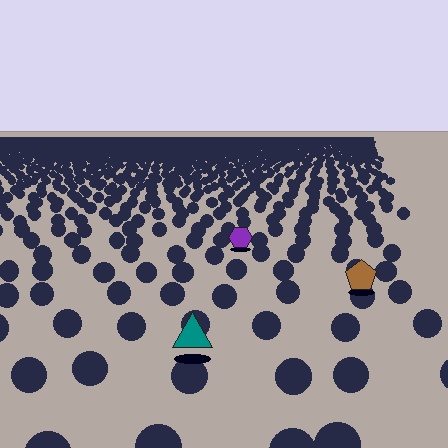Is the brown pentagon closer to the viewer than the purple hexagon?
Yes. The brown pentagon is closer — you can tell from the texture gradient: the ground texture is coarser near it.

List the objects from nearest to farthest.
From nearest to farthest: the teal triangle, the brown pentagon, the purple hexagon.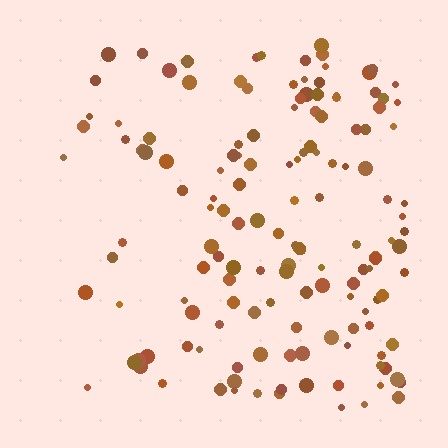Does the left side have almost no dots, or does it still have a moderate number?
Still a moderate number, just noticeably fewer than the right.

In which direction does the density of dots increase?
From left to right, with the right side densest.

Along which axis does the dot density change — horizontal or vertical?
Horizontal.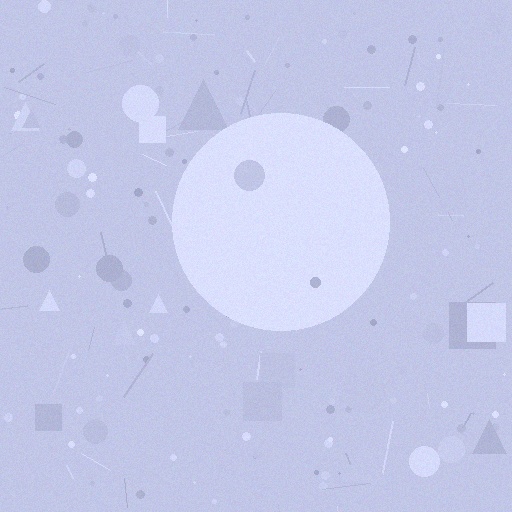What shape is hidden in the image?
A circle is hidden in the image.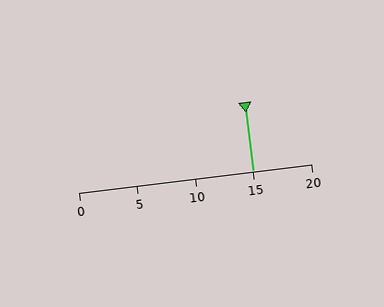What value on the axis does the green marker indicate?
The marker indicates approximately 15.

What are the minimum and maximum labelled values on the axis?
The axis runs from 0 to 20.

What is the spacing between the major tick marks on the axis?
The major ticks are spaced 5 apart.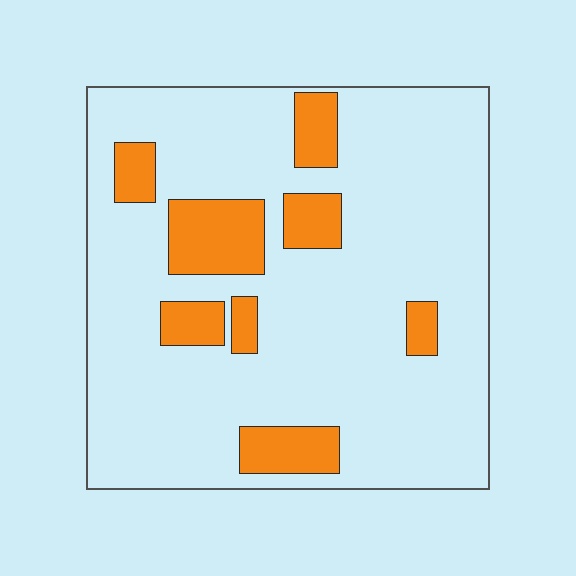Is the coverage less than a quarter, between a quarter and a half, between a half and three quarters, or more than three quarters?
Less than a quarter.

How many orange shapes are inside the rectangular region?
8.